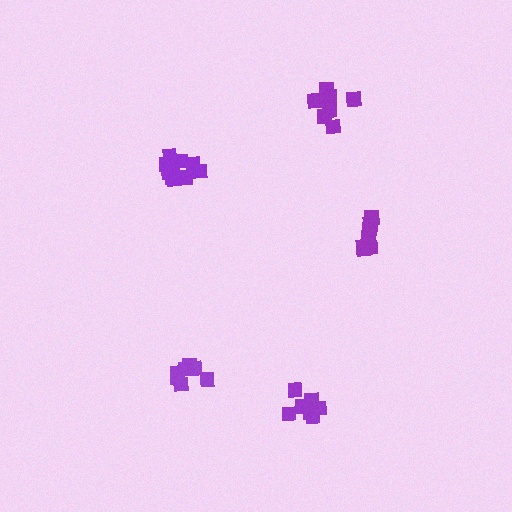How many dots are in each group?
Group 1: 9 dots, Group 2: 8 dots, Group 3: 9 dots, Group 4: 10 dots, Group 5: 7 dots (43 total).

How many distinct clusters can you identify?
There are 5 distinct clusters.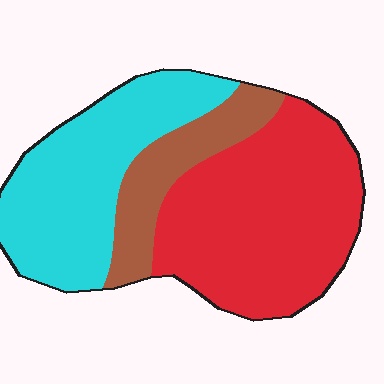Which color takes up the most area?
Red, at roughly 50%.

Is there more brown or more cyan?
Cyan.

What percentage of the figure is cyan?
Cyan covers around 35% of the figure.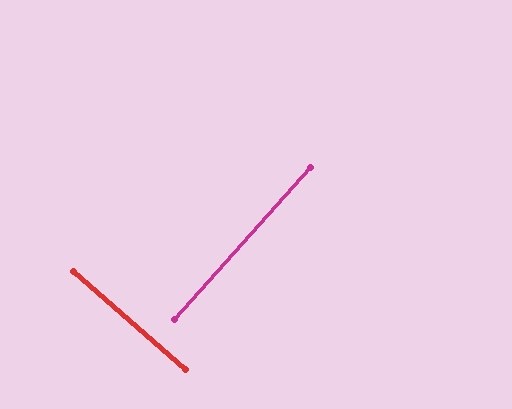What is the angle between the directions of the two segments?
Approximately 90 degrees.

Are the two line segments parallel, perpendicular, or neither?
Perpendicular — they meet at approximately 90°.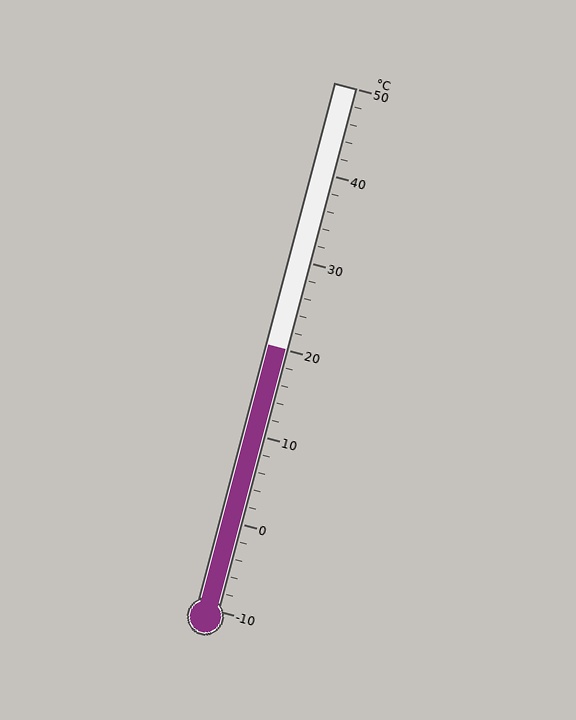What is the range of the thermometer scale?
The thermometer scale ranges from -10°C to 50°C.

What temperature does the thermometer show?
The thermometer shows approximately 20°C.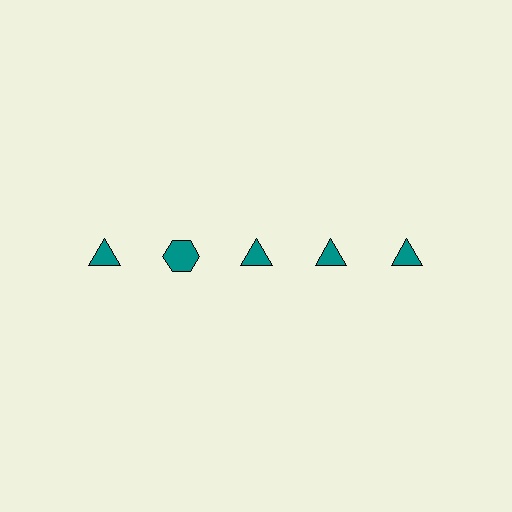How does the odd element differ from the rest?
It has a different shape: hexagon instead of triangle.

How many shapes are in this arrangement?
There are 5 shapes arranged in a grid pattern.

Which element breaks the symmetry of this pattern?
The teal hexagon in the top row, second from left column breaks the symmetry. All other shapes are teal triangles.